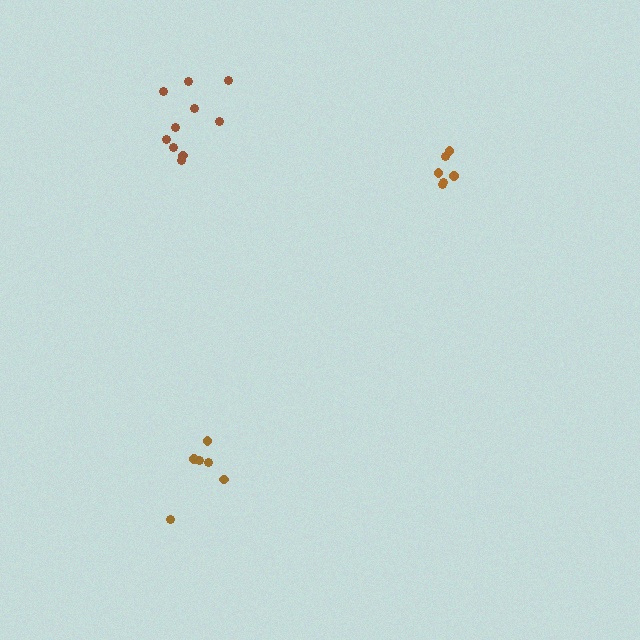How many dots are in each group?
Group 1: 6 dots, Group 2: 6 dots, Group 3: 10 dots (22 total).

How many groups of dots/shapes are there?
There are 3 groups.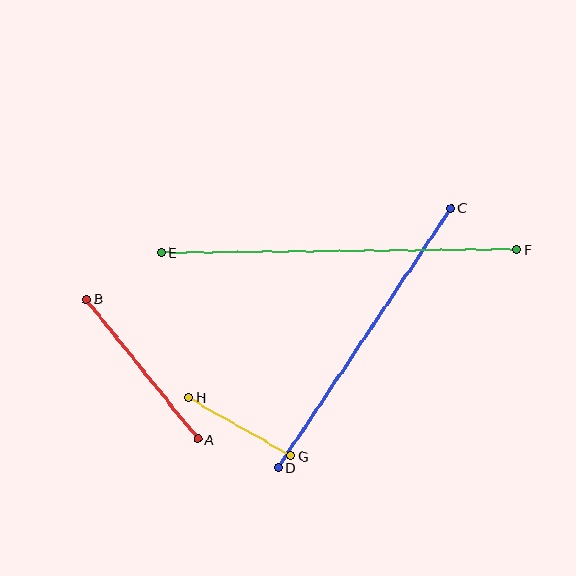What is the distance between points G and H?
The distance is approximately 118 pixels.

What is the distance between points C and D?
The distance is approximately 312 pixels.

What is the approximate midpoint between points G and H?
The midpoint is at approximately (240, 427) pixels.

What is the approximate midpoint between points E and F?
The midpoint is at approximately (339, 251) pixels.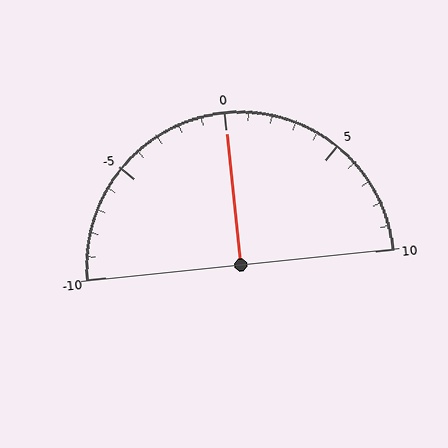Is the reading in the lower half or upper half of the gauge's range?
The reading is in the upper half of the range (-10 to 10).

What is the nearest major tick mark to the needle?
The nearest major tick mark is 0.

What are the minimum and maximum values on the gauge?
The gauge ranges from -10 to 10.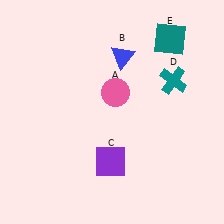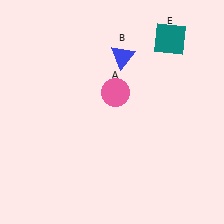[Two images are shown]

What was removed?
The teal cross (D), the purple square (C) were removed in Image 2.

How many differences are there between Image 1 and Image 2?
There are 2 differences between the two images.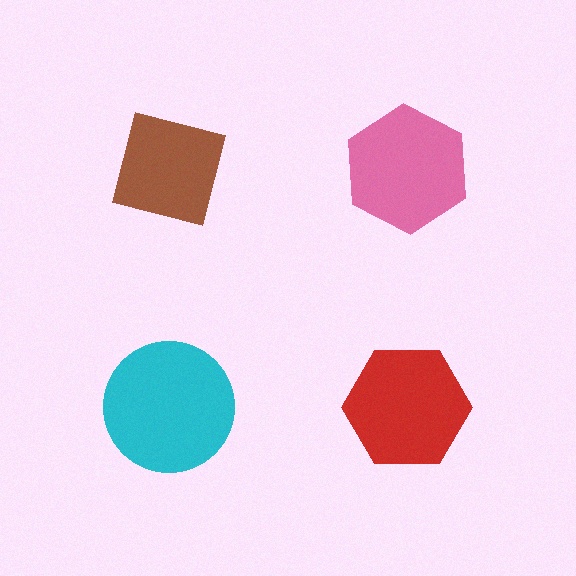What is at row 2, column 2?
A red hexagon.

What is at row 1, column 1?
A brown square.